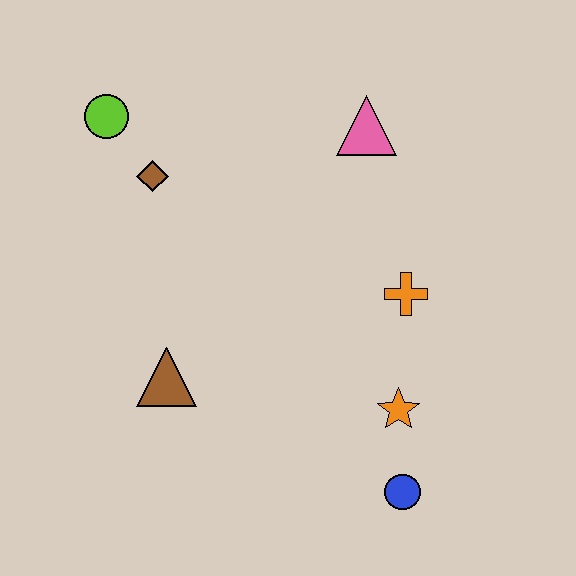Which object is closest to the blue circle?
The orange star is closest to the blue circle.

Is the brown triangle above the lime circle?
No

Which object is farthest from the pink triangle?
The blue circle is farthest from the pink triangle.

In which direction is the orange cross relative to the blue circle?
The orange cross is above the blue circle.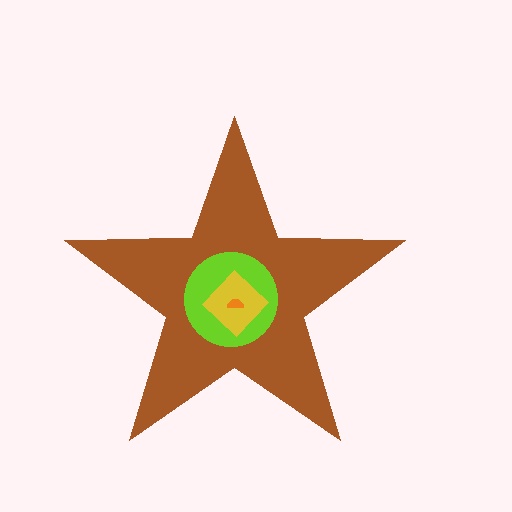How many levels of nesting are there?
4.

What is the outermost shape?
The brown star.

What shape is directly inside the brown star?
The lime circle.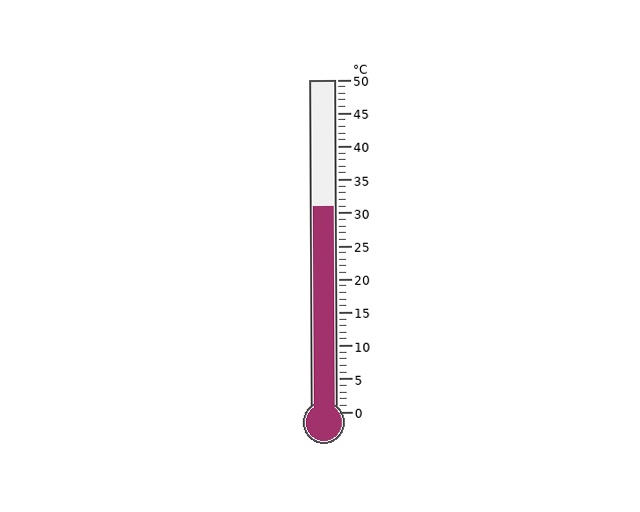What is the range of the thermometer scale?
The thermometer scale ranges from 0°C to 50°C.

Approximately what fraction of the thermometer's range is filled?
The thermometer is filled to approximately 60% of its range.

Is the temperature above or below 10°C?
The temperature is above 10°C.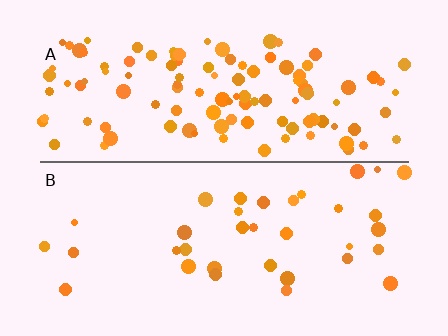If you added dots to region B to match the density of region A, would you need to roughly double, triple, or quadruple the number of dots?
Approximately triple.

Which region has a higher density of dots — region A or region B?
A (the top).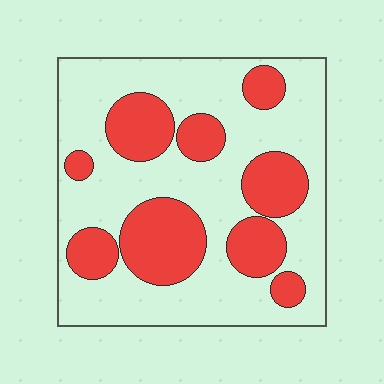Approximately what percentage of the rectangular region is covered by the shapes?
Approximately 35%.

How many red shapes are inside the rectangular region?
9.